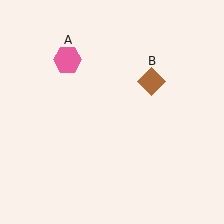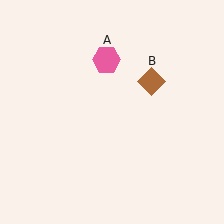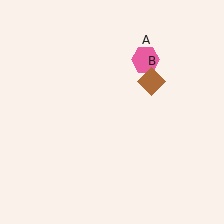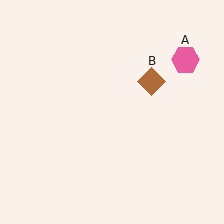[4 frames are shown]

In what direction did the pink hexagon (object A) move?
The pink hexagon (object A) moved right.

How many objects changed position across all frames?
1 object changed position: pink hexagon (object A).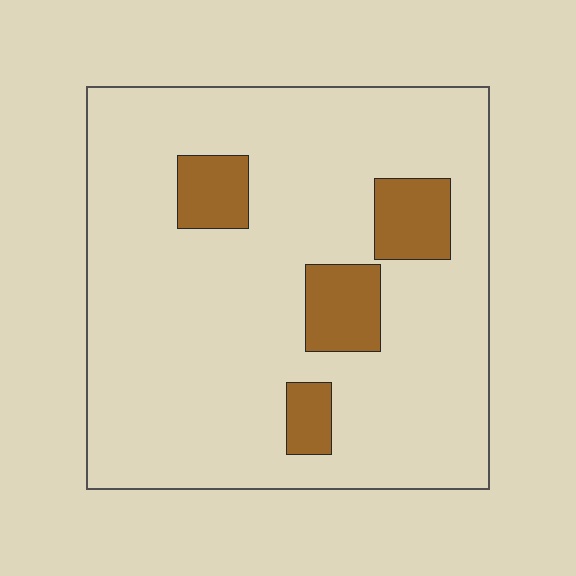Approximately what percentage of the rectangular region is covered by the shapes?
Approximately 15%.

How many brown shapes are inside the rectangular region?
4.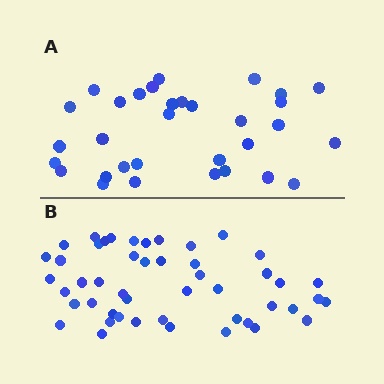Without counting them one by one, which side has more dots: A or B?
Region B (the bottom region) has more dots.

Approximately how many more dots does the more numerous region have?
Region B has approximately 15 more dots than region A.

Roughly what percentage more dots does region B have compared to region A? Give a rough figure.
About 50% more.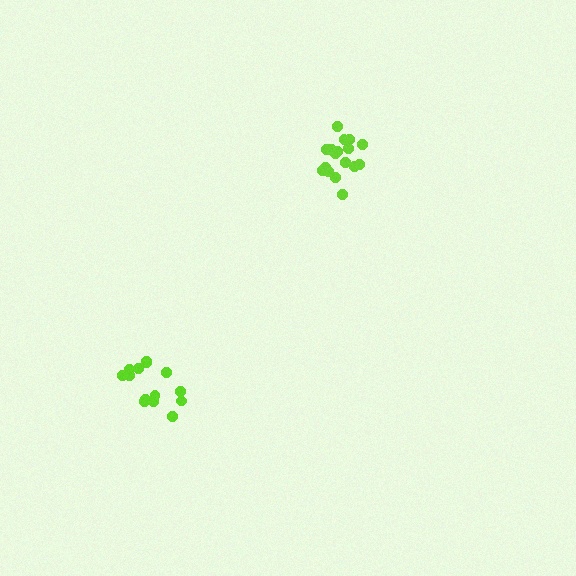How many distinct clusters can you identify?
There are 2 distinct clusters.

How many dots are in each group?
Group 1: 14 dots, Group 2: 17 dots (31 total).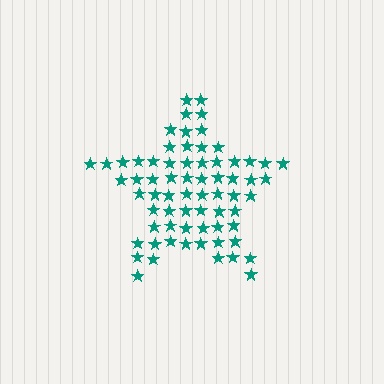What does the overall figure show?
The overall figure shows a star.